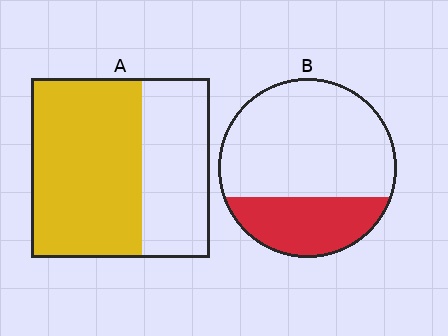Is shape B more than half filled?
No.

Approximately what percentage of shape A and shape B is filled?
A is approximately 60% and B is approximately 30%.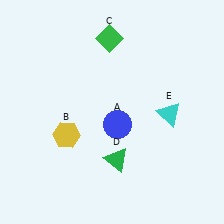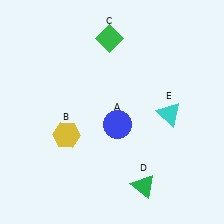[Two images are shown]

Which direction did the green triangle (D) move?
The green triangle (D) moved right.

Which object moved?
The green triangle (D) moved right.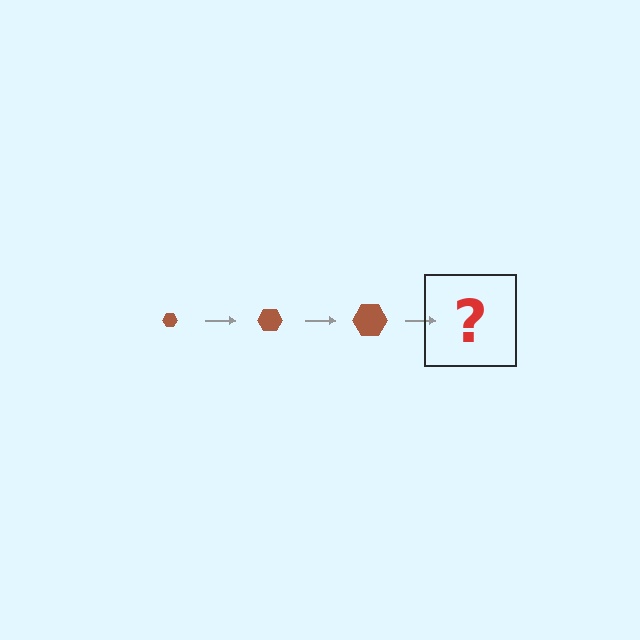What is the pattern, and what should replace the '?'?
The pattern is that the hexagon gets progressively larger each step. The '?' should be a brown hexagon, larger than the previous one.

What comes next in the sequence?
The next element should be a brown hexagon, larger than the previous one.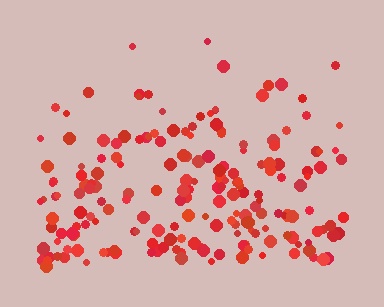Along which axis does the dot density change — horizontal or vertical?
Vertical.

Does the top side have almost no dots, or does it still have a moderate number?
Still a moderate number, just noticeably fewer than the bottom.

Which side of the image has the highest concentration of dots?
The bottom.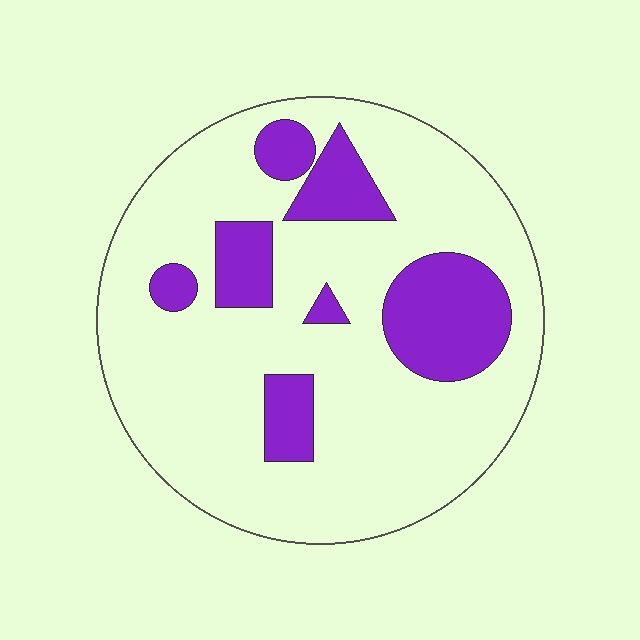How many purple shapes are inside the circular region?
7.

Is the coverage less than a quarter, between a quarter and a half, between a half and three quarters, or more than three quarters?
Less than a quarter.